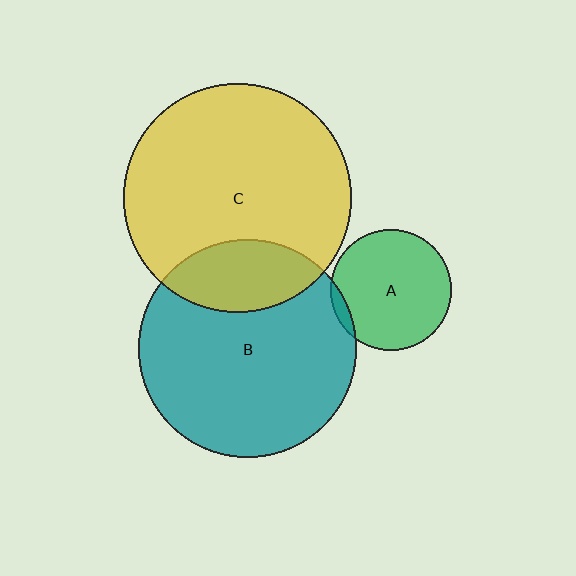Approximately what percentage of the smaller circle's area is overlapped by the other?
Approximately 5%.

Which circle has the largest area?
Circle C (yellow).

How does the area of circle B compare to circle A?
Approximately 3.3 times.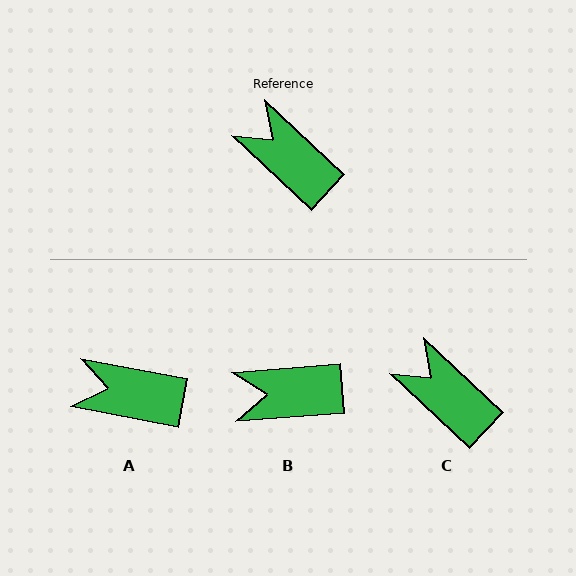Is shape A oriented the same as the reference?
No, it is off by about 32 degrees.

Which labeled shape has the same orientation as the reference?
C.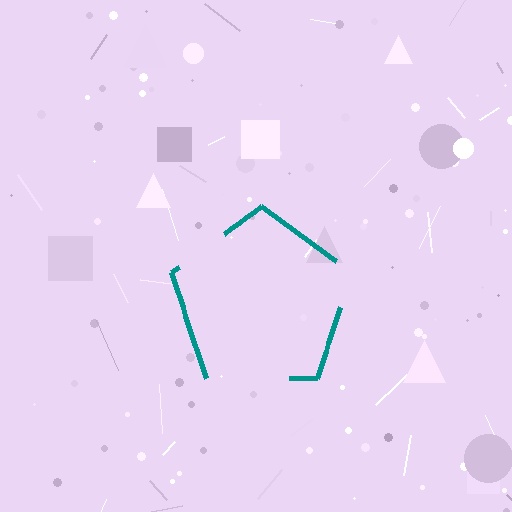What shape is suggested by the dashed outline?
The dashed outline suggests a pentagon.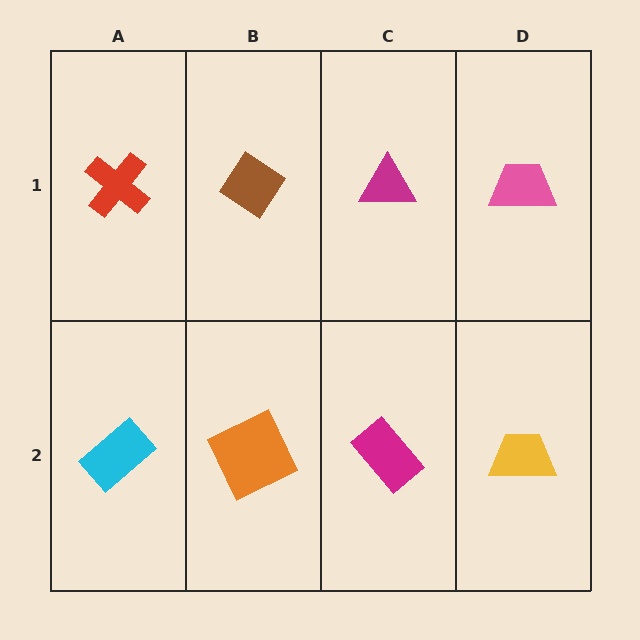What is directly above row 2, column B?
A brown diamond.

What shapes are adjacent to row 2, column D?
A pink trapezoid (row 1, column D), a magenta rectangle (row 2, column C).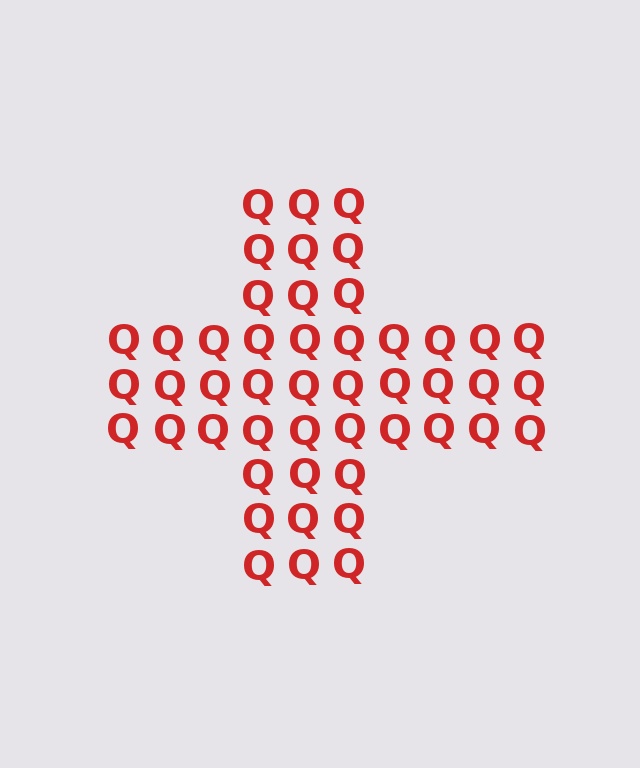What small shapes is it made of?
It is made of small letter Q's.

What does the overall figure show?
The overall figure shows a cross.